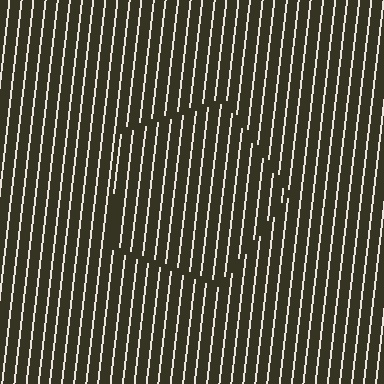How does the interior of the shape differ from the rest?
The interior of the shape contains the same grating, shifted by half a period — the contour is defined by the phase discontinuity where line-ends from the inner and outer gratings abut.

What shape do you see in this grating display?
An illusory pentagon. The interior of the shape contains the same grating, shifted by half a period — the contour is defined by the phase discontinuity where line-ends from the inner and outer gratings abut.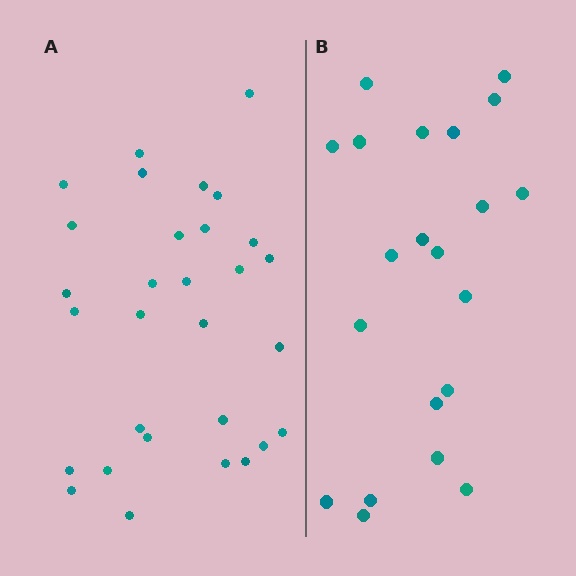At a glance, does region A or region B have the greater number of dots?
Region A (the left region) has more dots.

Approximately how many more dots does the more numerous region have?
Region A has roughly 8 or so more dots than region B.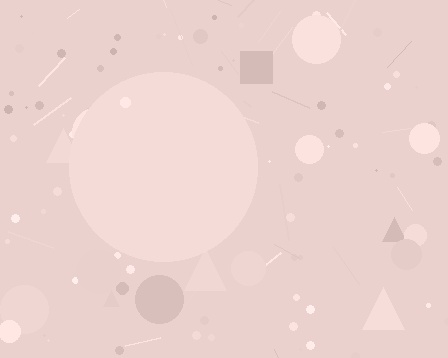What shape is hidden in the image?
A circle is hidden in the image.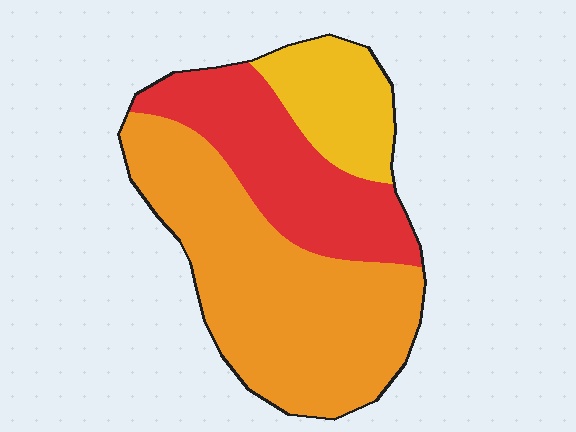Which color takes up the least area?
Yellow, at roughly 15%.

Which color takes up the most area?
Orange, at roughly 55%.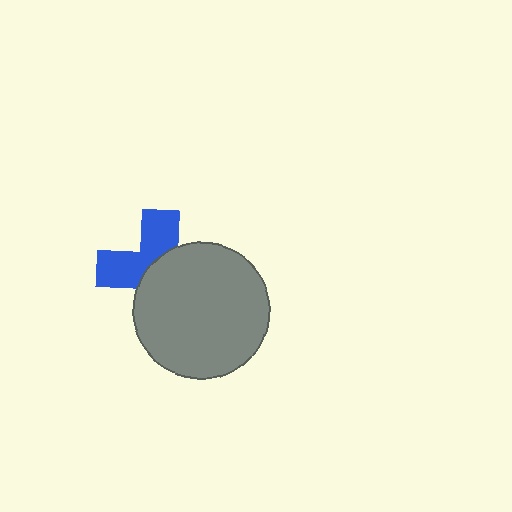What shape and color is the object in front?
The object in front is a gray circle.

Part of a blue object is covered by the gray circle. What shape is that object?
It is a cross.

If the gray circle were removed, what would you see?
You would see the complete blue cross.